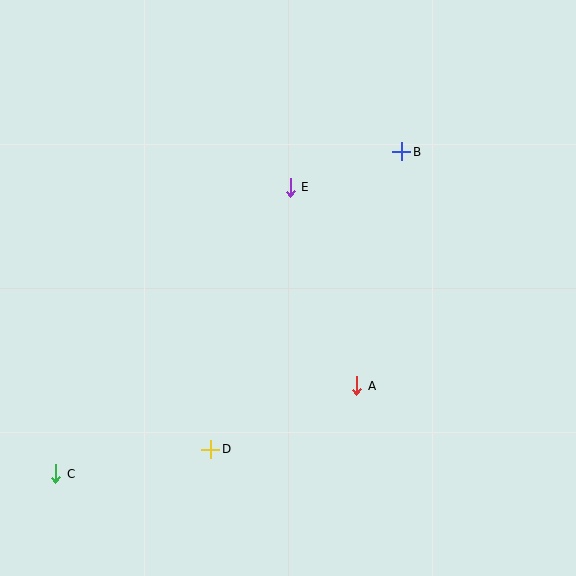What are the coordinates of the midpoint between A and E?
The midpoint between A and E is at (324, 286).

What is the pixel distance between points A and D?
The distance between A and D is 160 pixels.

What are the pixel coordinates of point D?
Point D is at (211, 449).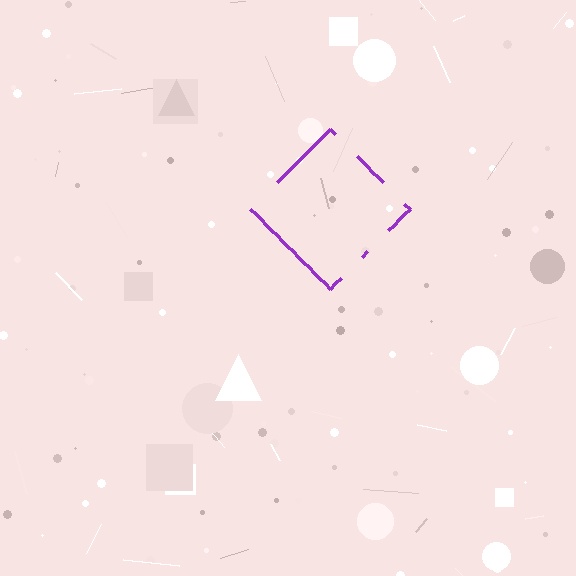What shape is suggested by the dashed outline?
The dashed outline suggests a diamond.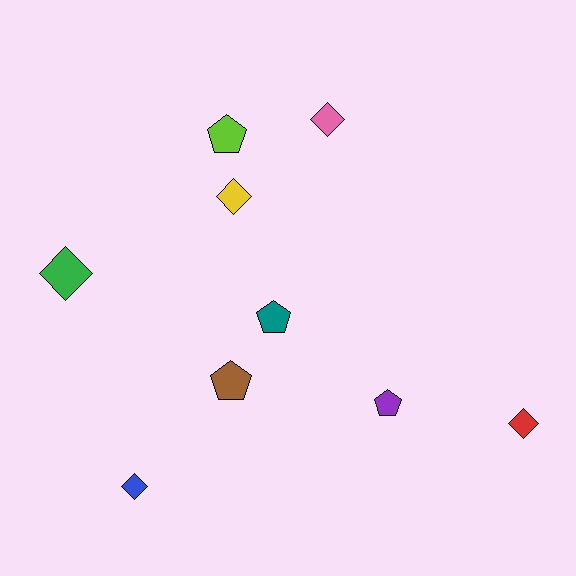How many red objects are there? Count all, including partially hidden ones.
There is 1 red object.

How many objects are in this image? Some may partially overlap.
There are 9 objects.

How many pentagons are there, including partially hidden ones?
There are 4 pentagons.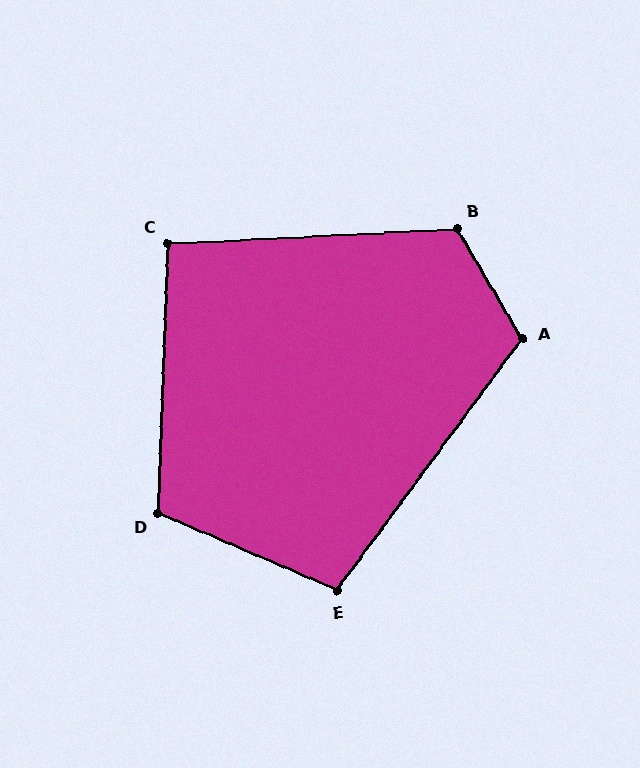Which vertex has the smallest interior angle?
C, at approximately 95 degrees.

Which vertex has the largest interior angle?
B, at approximately 118 degrees.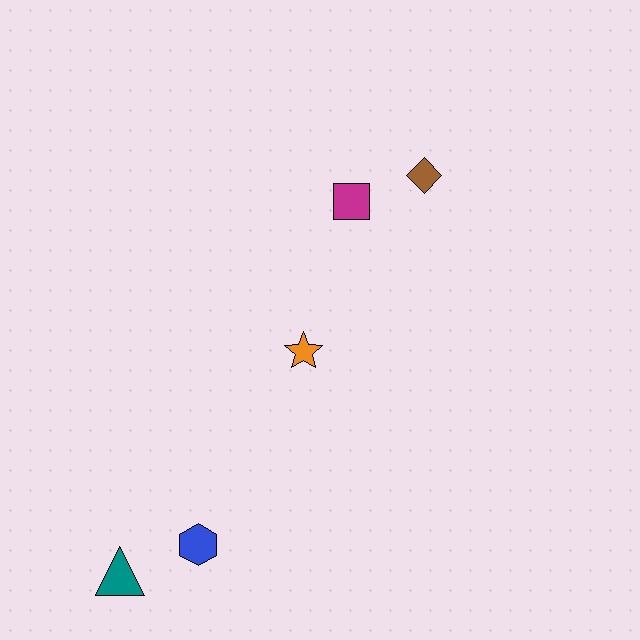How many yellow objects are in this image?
There are no yellow objects.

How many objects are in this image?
There are 5 objects.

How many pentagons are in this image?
There are no pentagons.